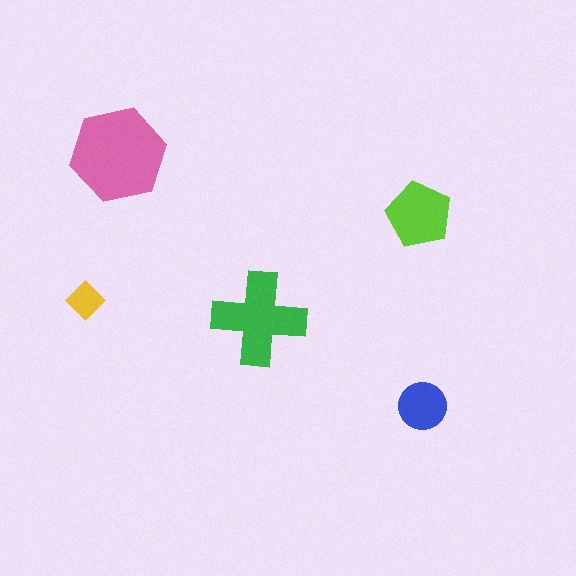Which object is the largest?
The pink hexagon.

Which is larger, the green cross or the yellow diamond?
The green cross.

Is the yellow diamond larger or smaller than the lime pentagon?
Smaller.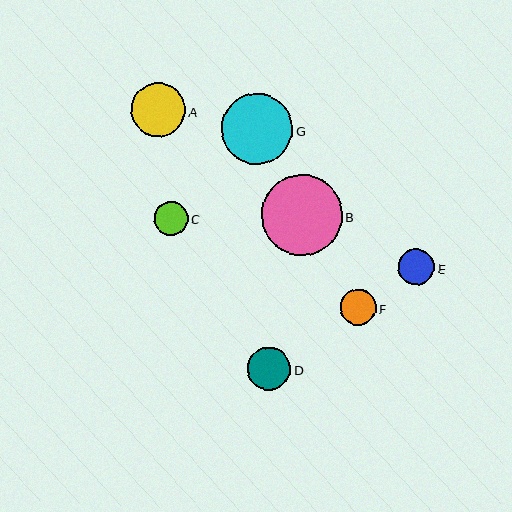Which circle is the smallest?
Circle C is the smallest with a size of approximately 34 pixels.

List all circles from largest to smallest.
From largest to smallest: B, G, A, D, E, F, C.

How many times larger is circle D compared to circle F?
Circle D is approximately 1.2 times the size of circle F.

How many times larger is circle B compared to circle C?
Circle B is approximately 2.4 times the size of circle C.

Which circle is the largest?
Circle B is the largest with a size of approximately 81 pixels.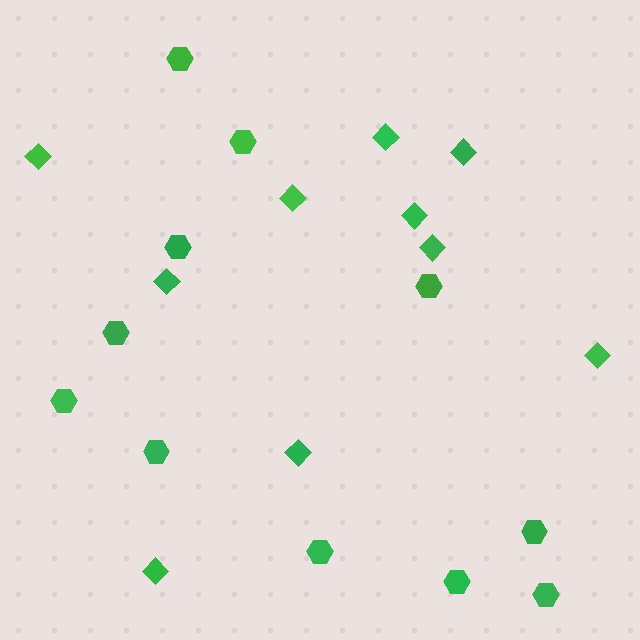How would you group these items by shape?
There are 2 groups: one group of hexagons (11) and one group of diamonds (10).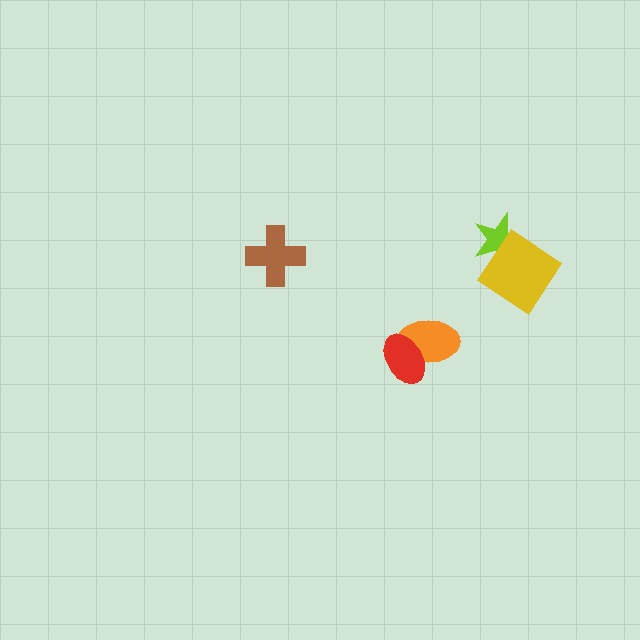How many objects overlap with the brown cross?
0 objects overlap with the brown cross.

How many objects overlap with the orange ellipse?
1 object overlaps with the orange ellipse.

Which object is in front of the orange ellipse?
The red ellipse is in front of the orange ellipse.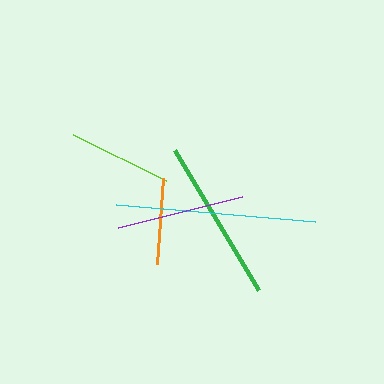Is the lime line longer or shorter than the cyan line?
The cyan line is longer than the lime line.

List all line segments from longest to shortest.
From longest to shortest: cyan, green, purple, lime, orange.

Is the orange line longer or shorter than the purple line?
The purple line is longer than the orange line.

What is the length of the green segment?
The green segment is approximately 163 pixels long.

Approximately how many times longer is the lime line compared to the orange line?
The lime line is approximately 1.2 times the length of the orange line.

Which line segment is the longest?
The cyan line is the longest at approximately 200 pixels.